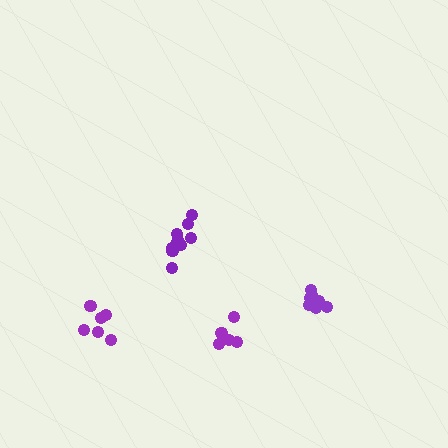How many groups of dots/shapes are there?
There are 4 groups.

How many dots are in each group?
Group 1: 11 dots, Group 2: 5 dots, Group 3: 8 dots, Group 4: 6 dots (30 total).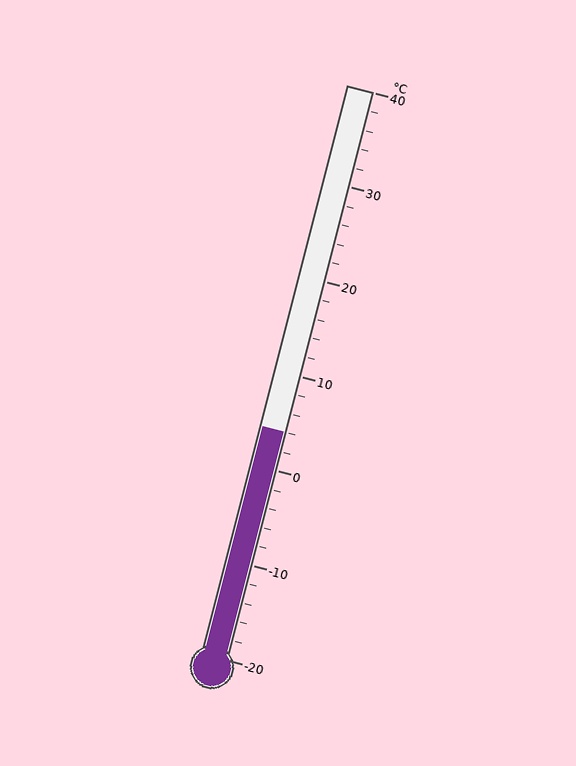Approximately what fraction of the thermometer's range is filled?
The thermometer is filled to approximately 40% of its range.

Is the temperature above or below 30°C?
The temperature is below 30°C.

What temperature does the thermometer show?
The thermometer shows approximately 4°C.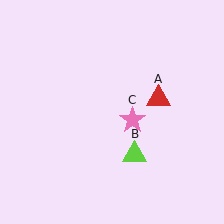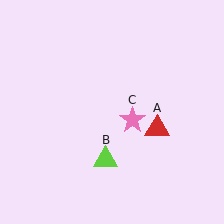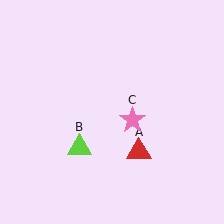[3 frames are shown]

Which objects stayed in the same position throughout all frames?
Pink star (object C) remained stationary.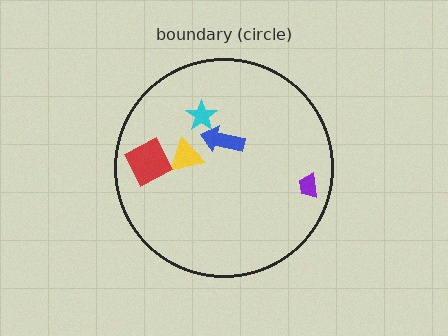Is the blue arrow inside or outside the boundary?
Inside.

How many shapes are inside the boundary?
5 inside, 0 outside.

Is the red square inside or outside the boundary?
Inside.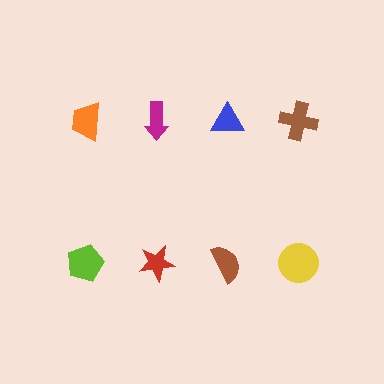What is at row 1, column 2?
A magenta arrow.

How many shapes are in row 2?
4 shapes.